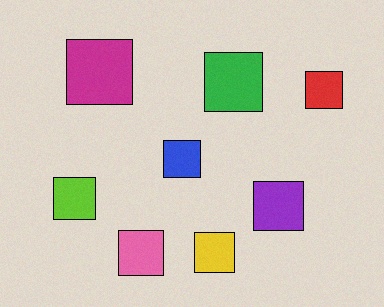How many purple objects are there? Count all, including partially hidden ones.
There is 1 purple object.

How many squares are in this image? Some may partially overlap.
There are 8 squares.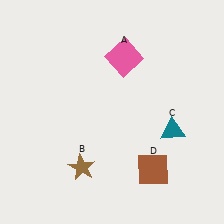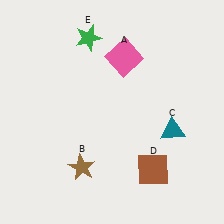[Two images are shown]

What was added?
A green star (E) was added in Image 2.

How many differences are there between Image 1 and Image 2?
There is 1 difference between the two images.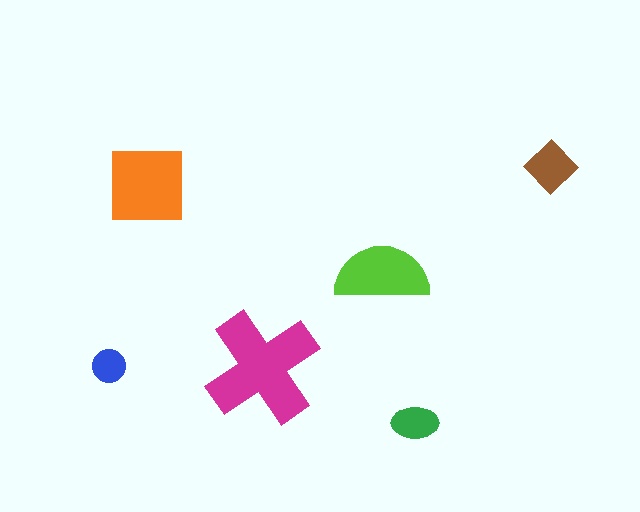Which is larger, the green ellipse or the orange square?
The orange square.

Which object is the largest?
The magenta cross.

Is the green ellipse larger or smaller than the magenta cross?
Smaller.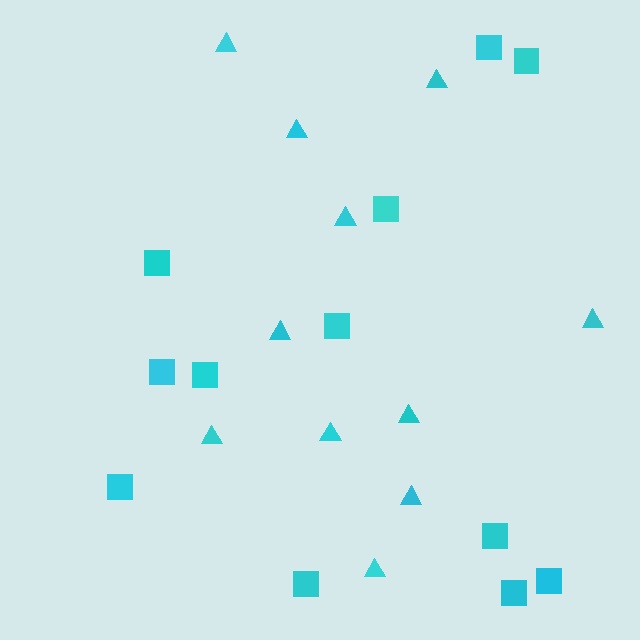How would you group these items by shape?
There are 2 groups: one group of squares (12) and one group of triangles (11).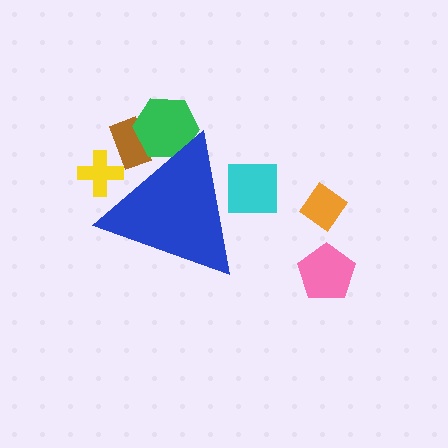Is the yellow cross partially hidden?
Yes, the yellow cross is partially hidden behind the blue triangle.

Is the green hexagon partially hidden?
Yes, the green hexagon is partially hidden behind the blue triangle.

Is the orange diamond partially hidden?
No, the orange diamond is fully visible.